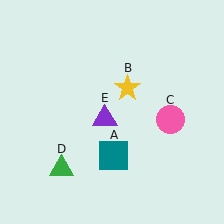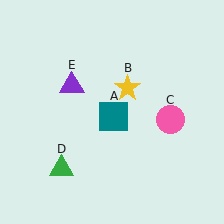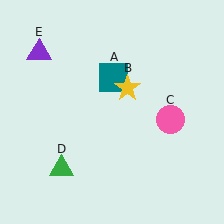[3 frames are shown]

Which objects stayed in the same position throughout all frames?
Yellow star (object B) and pink circle (object C) and green triangle (object D) remained stationary.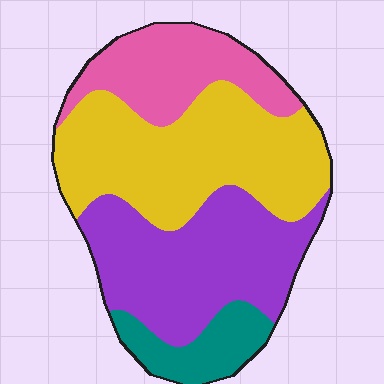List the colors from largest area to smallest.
From largest to smallest: yellow, purple, pink, teal.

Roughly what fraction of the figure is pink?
Pink covers 19% of the figure.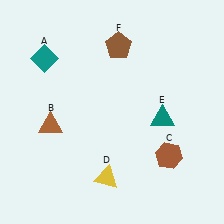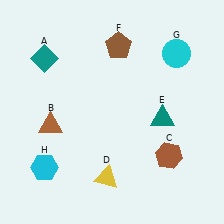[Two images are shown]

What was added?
A cyan circle (G), a cyan hexagon (H) were added in Image 2.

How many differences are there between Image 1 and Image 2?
There are 2 differences between the two images.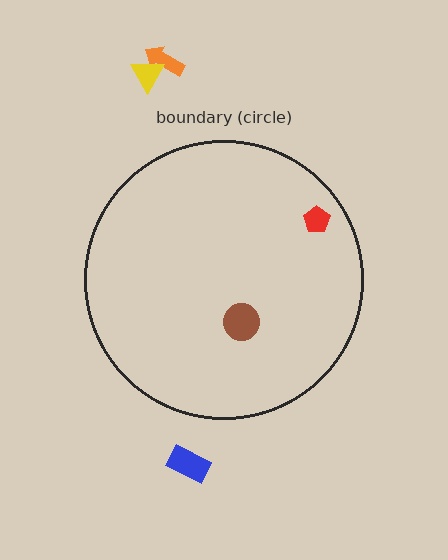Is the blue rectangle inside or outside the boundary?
Outside.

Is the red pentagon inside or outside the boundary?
Inside.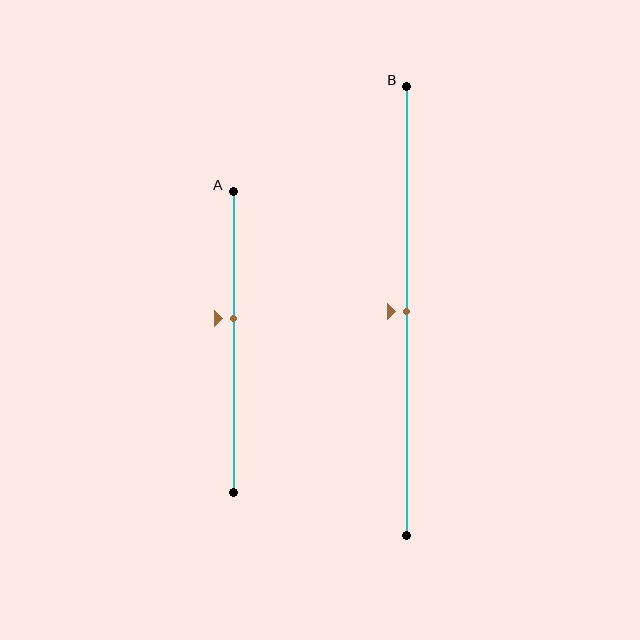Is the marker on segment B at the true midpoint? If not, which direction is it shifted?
Yes, the marker on segment B is at the true midpoint.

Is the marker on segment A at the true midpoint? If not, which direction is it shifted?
No, the marker on segment A is shifted upward by about 8% of the segment length.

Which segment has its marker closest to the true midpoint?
Segment B has its marker closest to the true midpoint.